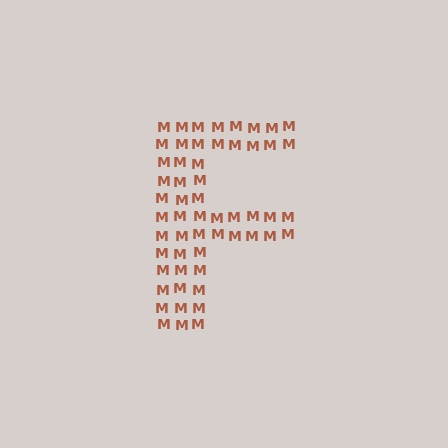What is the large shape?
The large shape is the letter F.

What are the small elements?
The small elements are letter M's.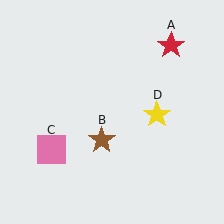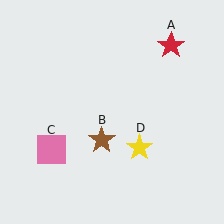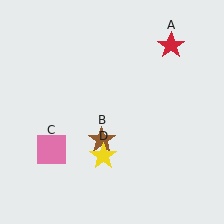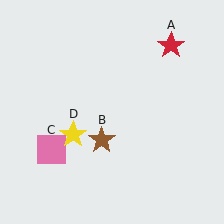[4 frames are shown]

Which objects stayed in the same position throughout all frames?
Red star (object A) and brown star (object B) and pink square (object C) remained stationary.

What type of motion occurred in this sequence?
The yellow star (object D) rotated clockwise around the center of the scene.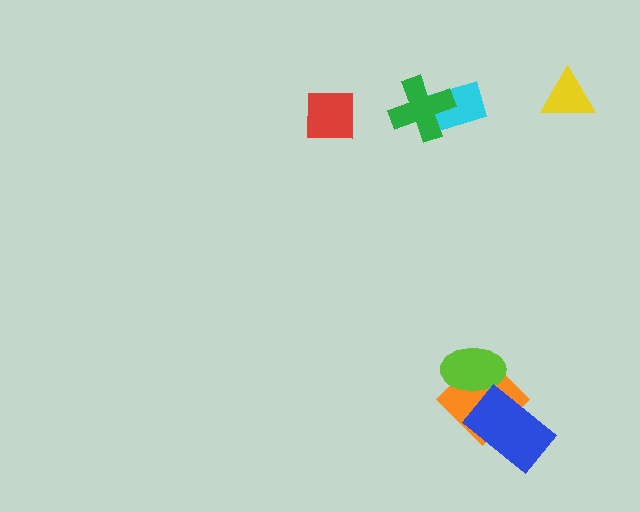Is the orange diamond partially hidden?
Yes, it is partially covered by another shape.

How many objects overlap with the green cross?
1 object overlaps with the green cross.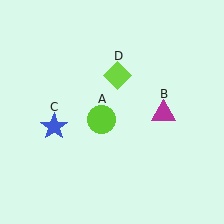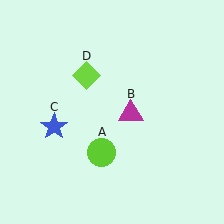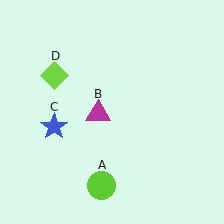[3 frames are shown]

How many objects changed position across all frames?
3 objects changed position: lime circle (object A), magenta triangle (object B), lime diamond (object D).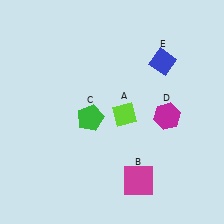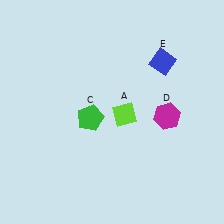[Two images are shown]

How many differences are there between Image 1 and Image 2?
There is 1 difference between the two images.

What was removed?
The magenta square (B) was removed in Image 2.